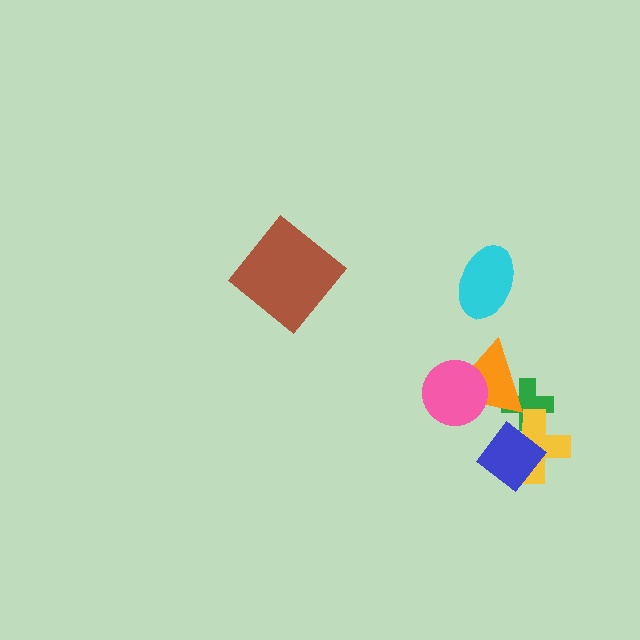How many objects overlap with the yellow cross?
2 objects overlap with the yellow cross.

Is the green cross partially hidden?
Yes, it is partially covered by another shape.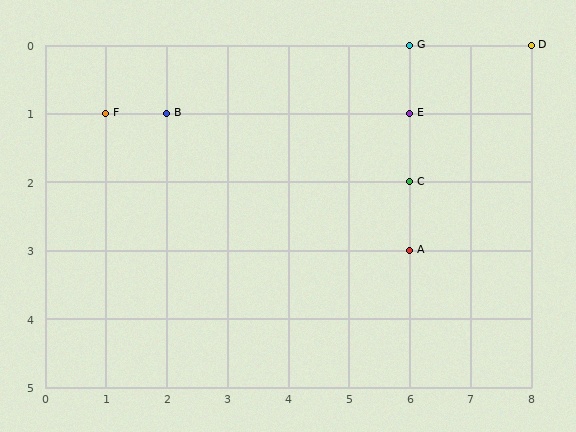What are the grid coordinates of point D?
Point D is at grid coordinates (8, 0).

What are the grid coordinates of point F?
Point F is at grid coordinates (1, 1).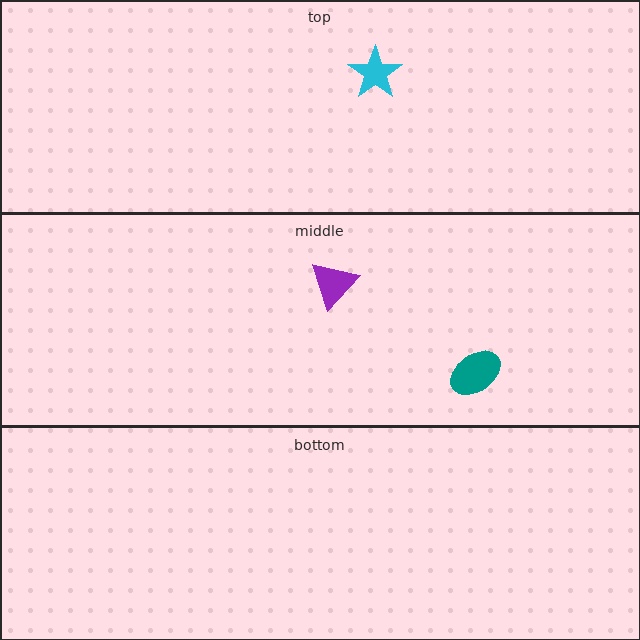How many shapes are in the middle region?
2.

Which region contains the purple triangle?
The middle region.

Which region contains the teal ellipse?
The middle region.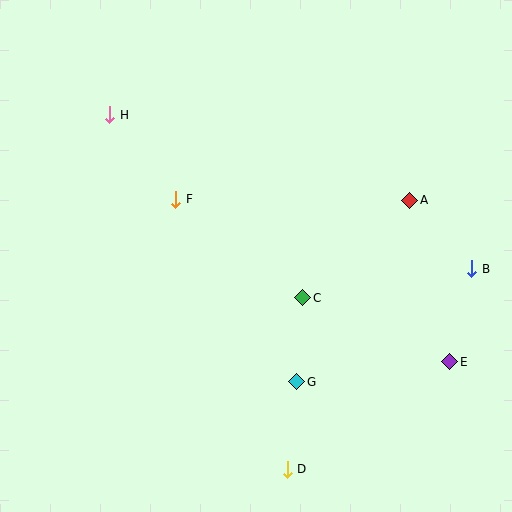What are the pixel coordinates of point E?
Point E is at (450, 362).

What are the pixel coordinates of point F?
Point F is at (176, 199).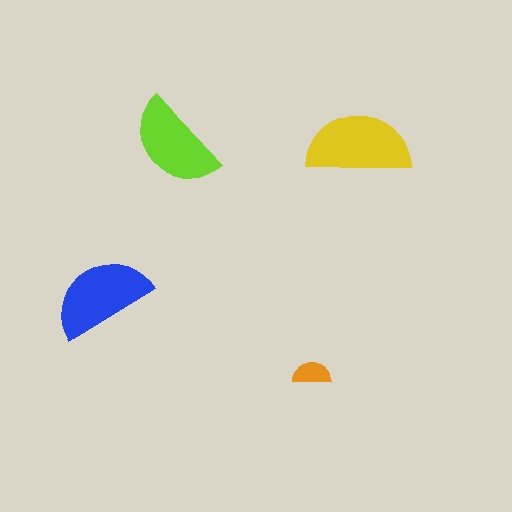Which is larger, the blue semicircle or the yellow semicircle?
The yellow one.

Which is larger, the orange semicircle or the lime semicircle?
The lime one.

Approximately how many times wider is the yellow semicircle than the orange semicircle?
About 3 times wider.